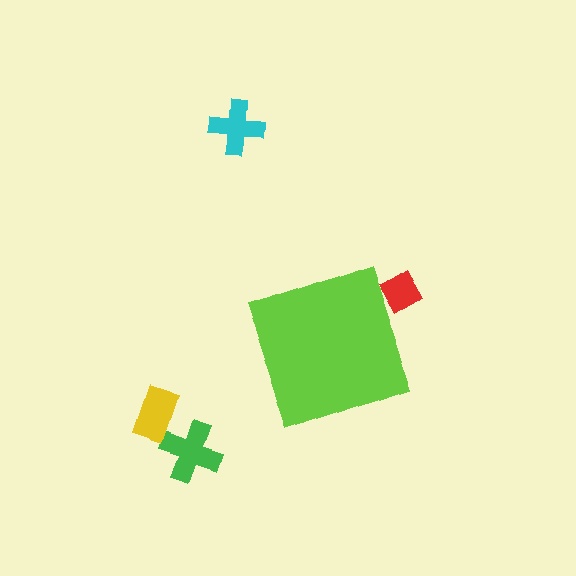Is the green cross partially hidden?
No, the green cross is fully visible.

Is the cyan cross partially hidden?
No, the cyan cross is fully visible.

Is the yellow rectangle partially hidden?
No, the yellow rectangle is fully visible.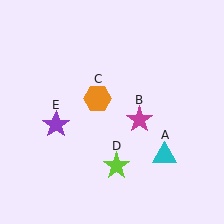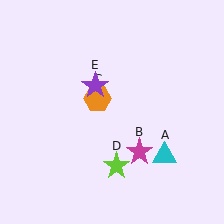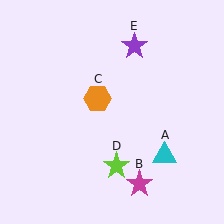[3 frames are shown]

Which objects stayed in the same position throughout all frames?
Cyan triangle (object A) and orange hexagon (object C) and lime star (object D) remained stationary.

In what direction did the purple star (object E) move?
The purple star (object E) moved up and to the right.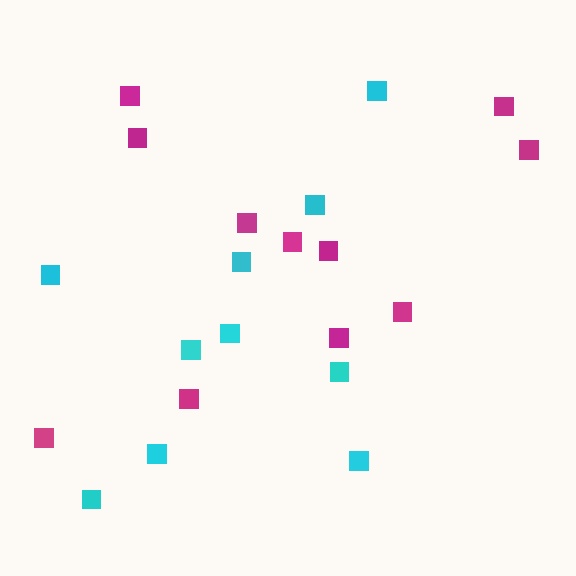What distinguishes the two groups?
There are 2 groups: one group of magenta squares (11) and one group of cyan squares (10).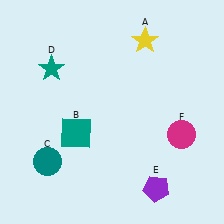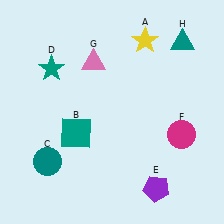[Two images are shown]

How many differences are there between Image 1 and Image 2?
There are 2 differences between the two images.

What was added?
A pink triangle (G), a teal triangle (H) were added in Image 2.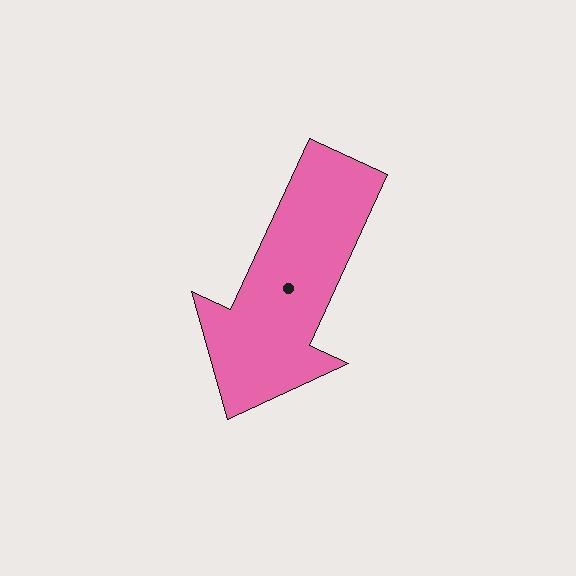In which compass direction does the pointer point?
Southwest.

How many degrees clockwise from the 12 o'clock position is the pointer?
Approximately 205 degrees.